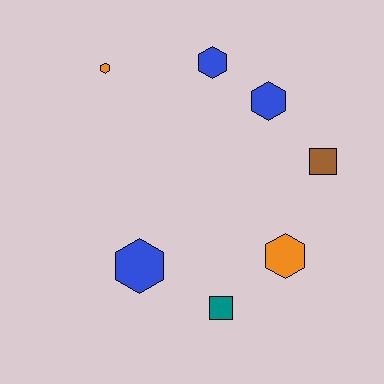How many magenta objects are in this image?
There are no magenta objects.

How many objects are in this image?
There are 7 objects.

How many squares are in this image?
There are 2 squares.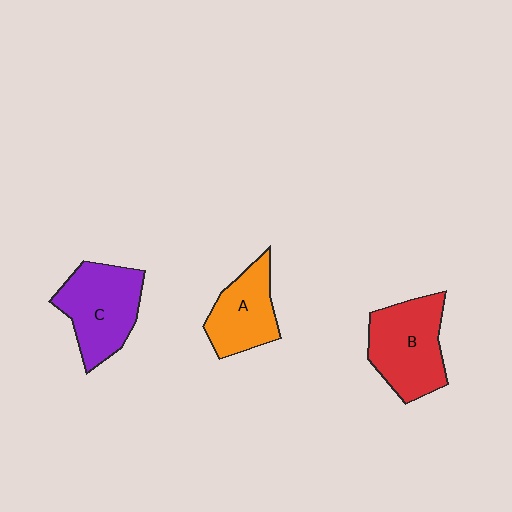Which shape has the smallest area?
Shape A (orange).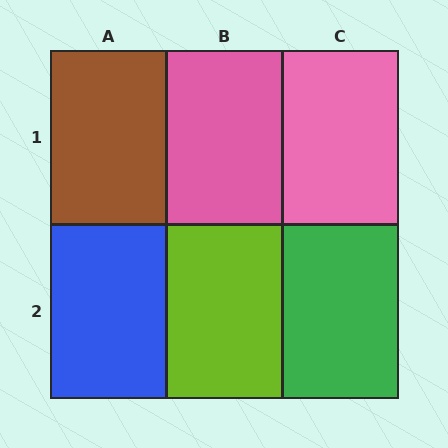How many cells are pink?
2 cells are pink.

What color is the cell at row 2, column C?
Green.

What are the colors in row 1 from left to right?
Brown, pink, pink.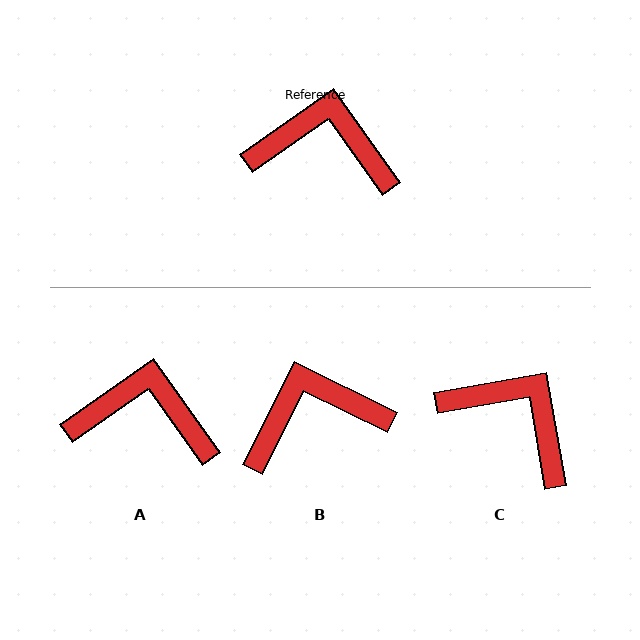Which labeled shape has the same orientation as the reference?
A.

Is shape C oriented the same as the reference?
No, it is off by about 25 degrees.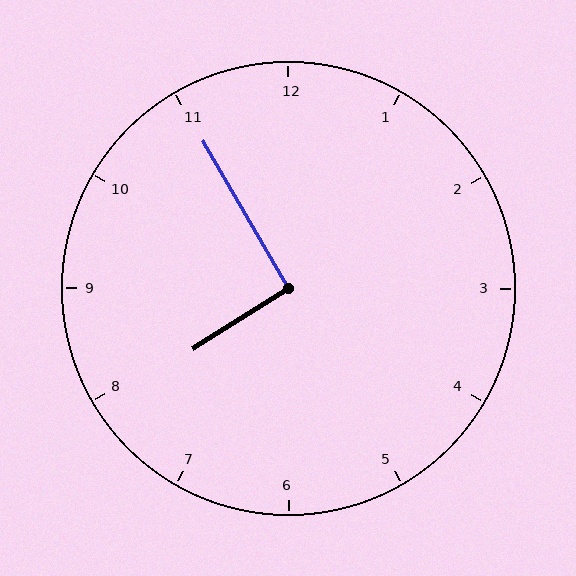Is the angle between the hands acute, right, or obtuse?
It is right.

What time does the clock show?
7:55.